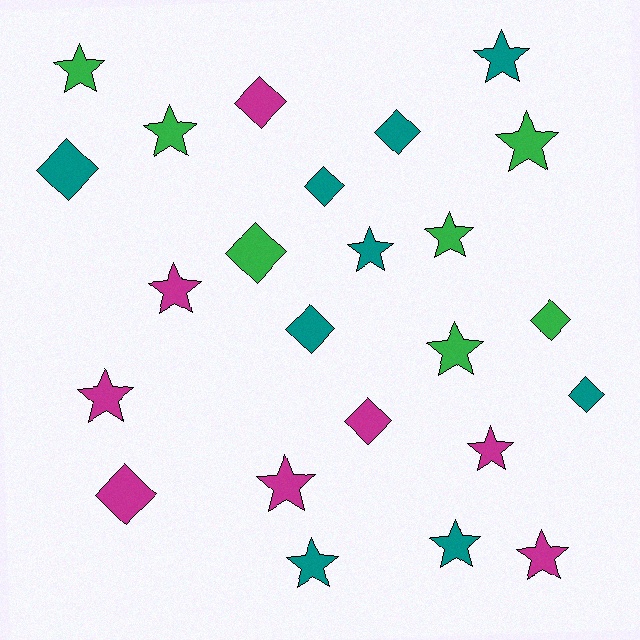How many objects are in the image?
There are 24 objects.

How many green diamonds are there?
There are 2 green diamonds.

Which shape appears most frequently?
Star, with 14 objects.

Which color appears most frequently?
Teal, with 9 objects.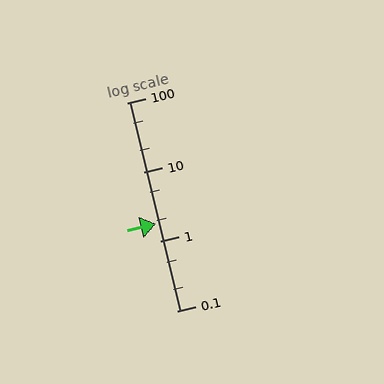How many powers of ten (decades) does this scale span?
The scale spans 3 decades, from 0.1 to 100.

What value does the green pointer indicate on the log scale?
The pointer indicates approximately 1.8.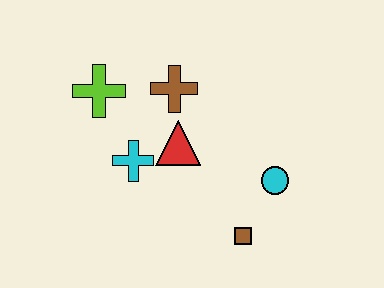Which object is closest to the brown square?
The cyan circle is closest to the brown square.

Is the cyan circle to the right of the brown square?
Yes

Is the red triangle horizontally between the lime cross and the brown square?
Yes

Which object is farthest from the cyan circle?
The lime cross is farthest from the cyan circle.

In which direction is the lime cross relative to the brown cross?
The lime cross is to the left of the brown cross.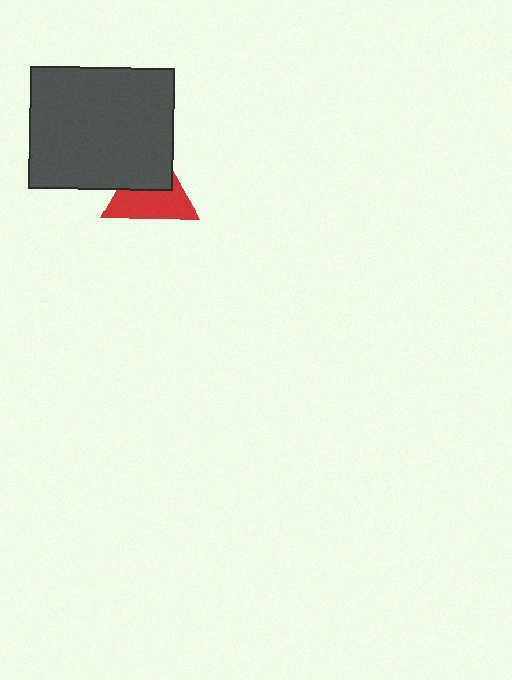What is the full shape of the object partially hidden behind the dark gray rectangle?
The partially hidden object is a red triangle.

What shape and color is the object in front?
The object in front is a dark gray rectangle.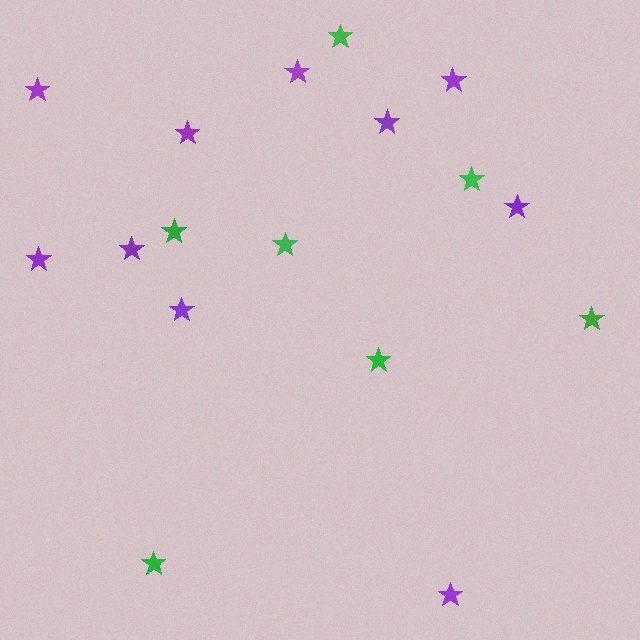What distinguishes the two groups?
There are 2 groups: one group of green stars (7) and one group of purple stars (10).